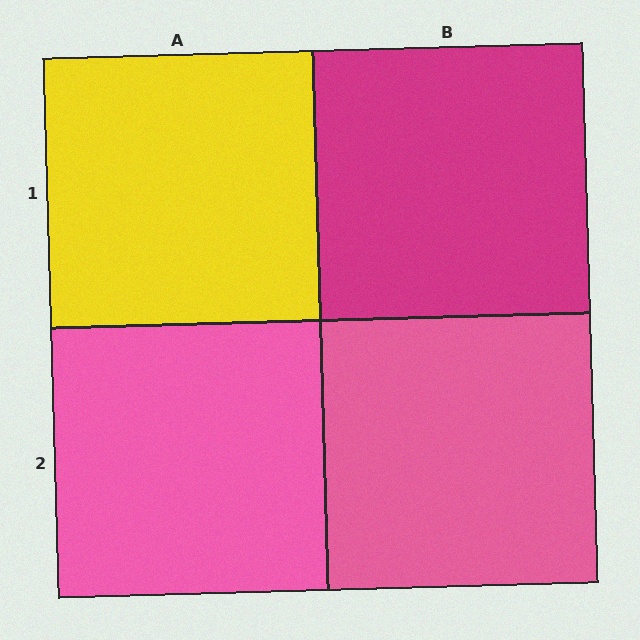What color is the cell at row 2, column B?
Pink.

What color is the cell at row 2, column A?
Pink.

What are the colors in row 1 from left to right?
Yellow, magenta.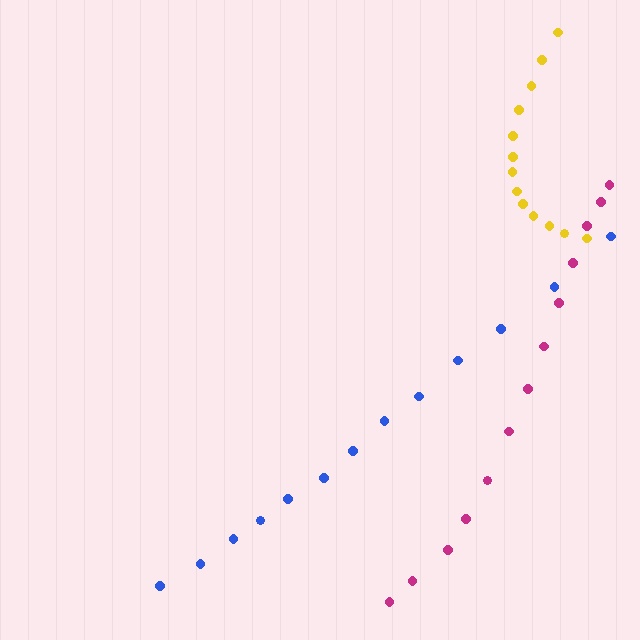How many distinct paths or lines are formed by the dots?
There are 3 distinct paths.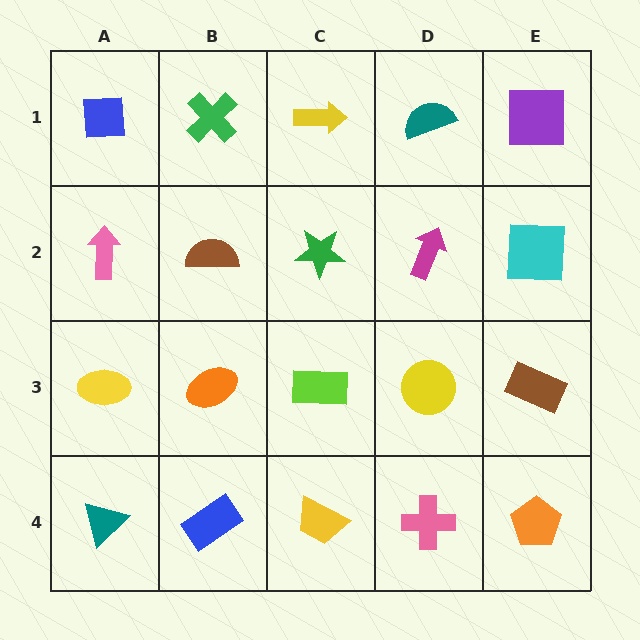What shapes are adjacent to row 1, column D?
A magenta arrow (row 2, column D), a yellow arrow (row 1, column C), a purple square (row 1, column E).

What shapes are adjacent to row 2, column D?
A teal semicircle (row 1, column D), a yellow circle (row 3, column D), a green star (row 2, column C), a cyan square (row 2, column E).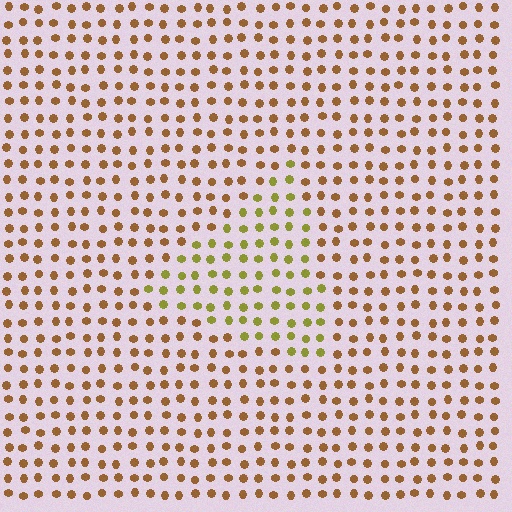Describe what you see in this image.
The image is filled with small brown elements in a uniform arrangement. A triangle-shaped region is visible where the elements are tinted to a slightly different hue, forming a subtle color boundary.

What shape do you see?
I see a triangle.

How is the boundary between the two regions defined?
The boundary is defined purely by a slight shift in hue (about 38 degrees). Spacing, size, and orientation are identical on both sides.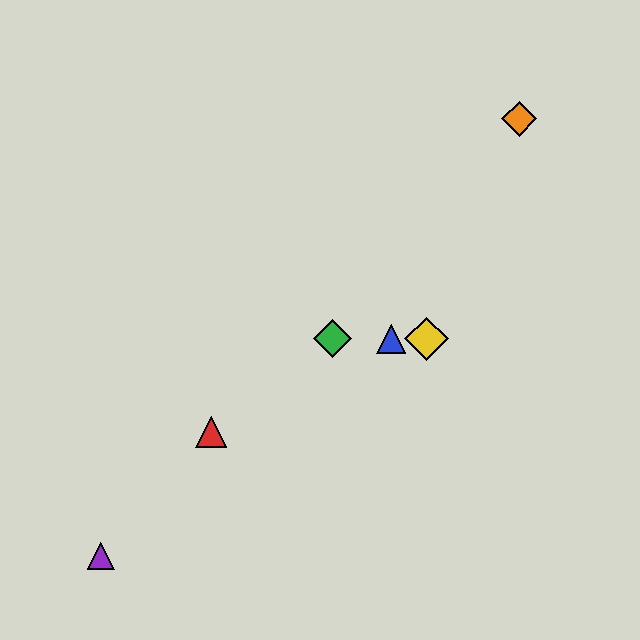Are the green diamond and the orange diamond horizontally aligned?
No, the green diamond is at y≈339 and the orange diamond is at y≈119.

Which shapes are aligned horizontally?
The blue triangle, the green diamond, the yellow diamond are aligned horizontally.